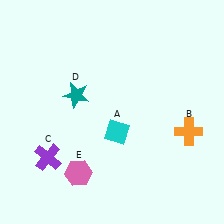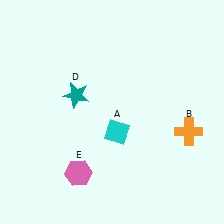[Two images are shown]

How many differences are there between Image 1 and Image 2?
There is 1 difference between the two images.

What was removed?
The purple cross (C) was removed in Image 2.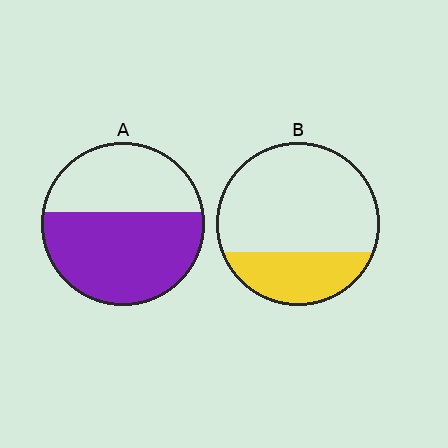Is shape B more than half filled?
No.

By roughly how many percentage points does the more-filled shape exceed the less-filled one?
By roughly 30 percentage points (A over B).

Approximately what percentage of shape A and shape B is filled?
A is approximately 60% and B is approximately 30%.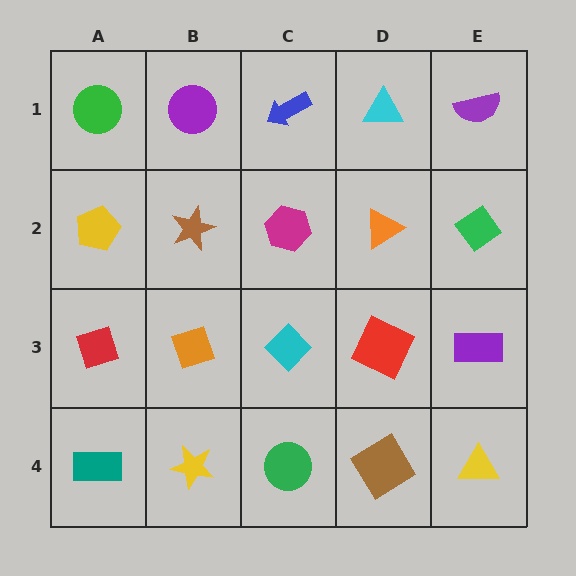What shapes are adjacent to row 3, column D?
An orange triangle (row 2, column D), a brown diamond (row 4, column D), a cyan diamond (row 3, column C), a purple rectangle (row 3, column E).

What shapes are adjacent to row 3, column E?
A green diamond (row 2, column E), a yellow triangle (row 4, column E), a red square (row 3, column D).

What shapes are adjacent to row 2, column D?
A cyan triangle (row 1, column D), a red square (row 3, column D), a magenta hexagon (row 2, column C), a green diamond (row 2, column E).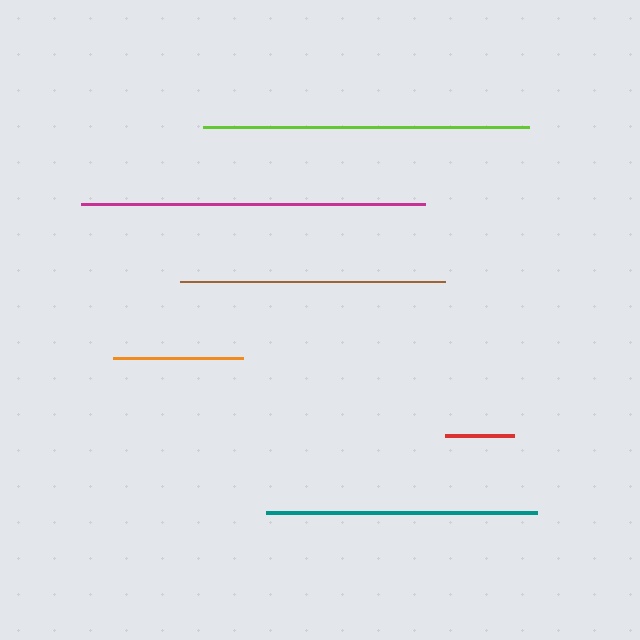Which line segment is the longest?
The magenta line is the longest at approximately 344 pixels.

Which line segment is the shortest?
The red line is the shortest at approximately 68 pixels.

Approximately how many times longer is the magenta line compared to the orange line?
The magenta line is approximately 2.7 times the length of the orange line.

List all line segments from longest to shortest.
From longest to shortest: magenta, lime, teal, brown, orange, red.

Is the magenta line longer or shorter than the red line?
The magenta line is longer than the red line.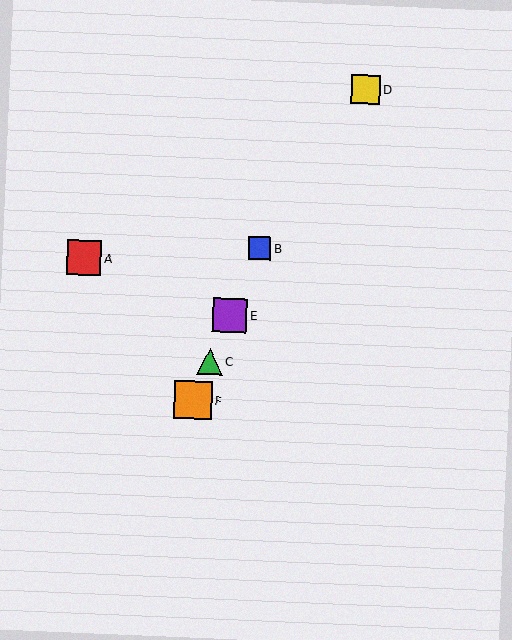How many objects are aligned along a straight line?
4 objects (B, C, E, F) are aligned along a straight line.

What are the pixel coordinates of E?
Object E is at (230, 315).